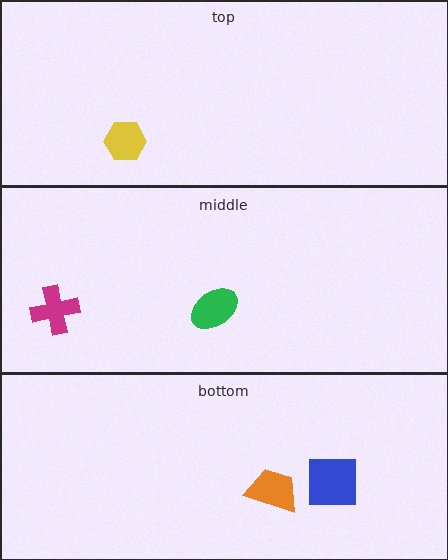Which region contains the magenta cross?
The middle region.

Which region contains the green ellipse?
The middle region.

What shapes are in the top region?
The yellow hexagon.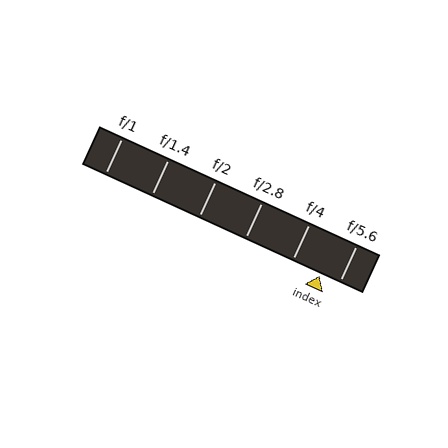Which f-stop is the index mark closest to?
The index mark is closest to f/5.6.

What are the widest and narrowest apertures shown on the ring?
The widest aperture shown is f/1 and the narrowest is f/5.6.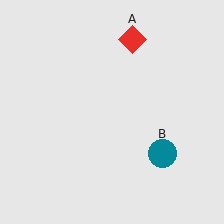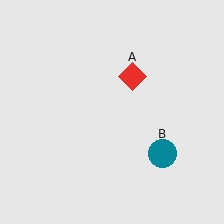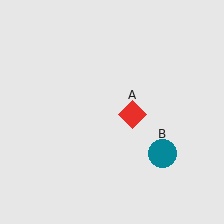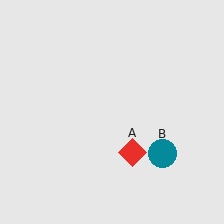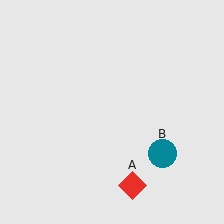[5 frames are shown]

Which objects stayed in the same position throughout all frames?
Teal circle (object B) remained stationary.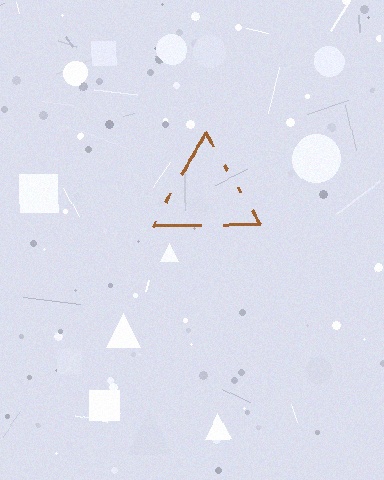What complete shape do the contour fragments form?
The contour fragments form a triangle.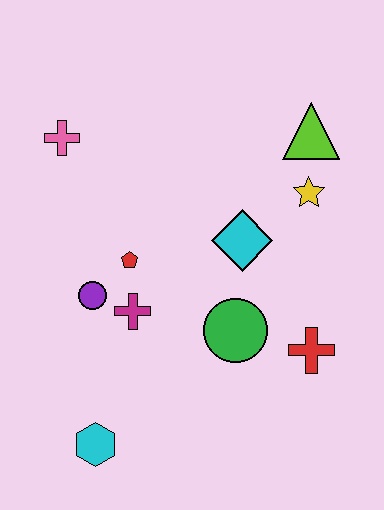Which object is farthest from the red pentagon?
The lime triangle is farthest from the red pentagon.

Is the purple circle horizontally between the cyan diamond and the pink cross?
Yes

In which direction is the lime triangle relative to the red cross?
The lime triangle is above the red cross.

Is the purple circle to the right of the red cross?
No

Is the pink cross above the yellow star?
Yes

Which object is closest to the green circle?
The red cross is closest to the green circle.